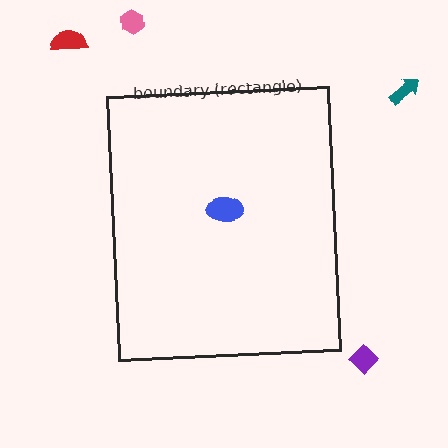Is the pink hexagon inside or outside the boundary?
Outside.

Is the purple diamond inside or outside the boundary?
Outside.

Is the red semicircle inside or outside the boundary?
Outside.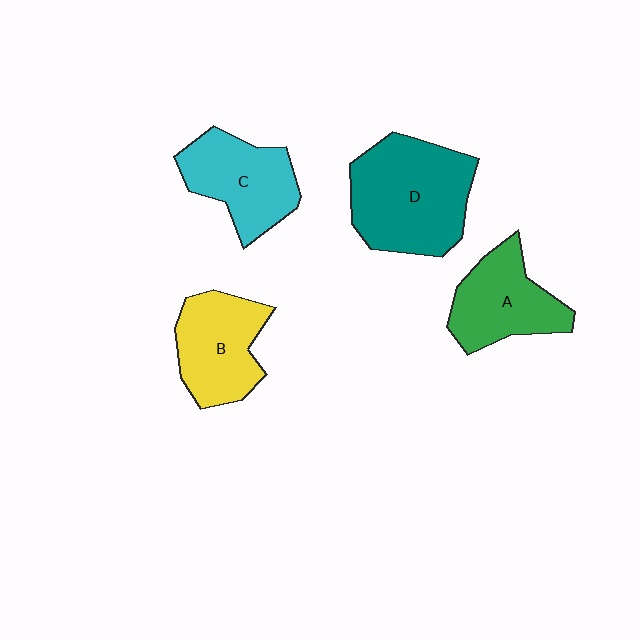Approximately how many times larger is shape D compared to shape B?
Approximately 1.5 times.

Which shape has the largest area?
Shape D (teal).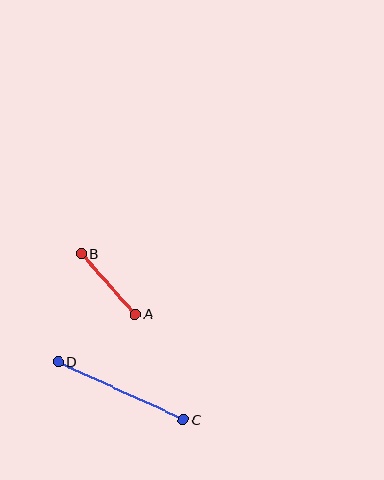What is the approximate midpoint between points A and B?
The midpoint is at approximately (108, 284) pixels.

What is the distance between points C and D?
The distance is approximately 138 pixels.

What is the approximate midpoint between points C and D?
The midpoint is at approximately (120, 391) pixels.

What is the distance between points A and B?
The distance is approximately 81 pixels.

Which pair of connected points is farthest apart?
Points C and D are farthest apart.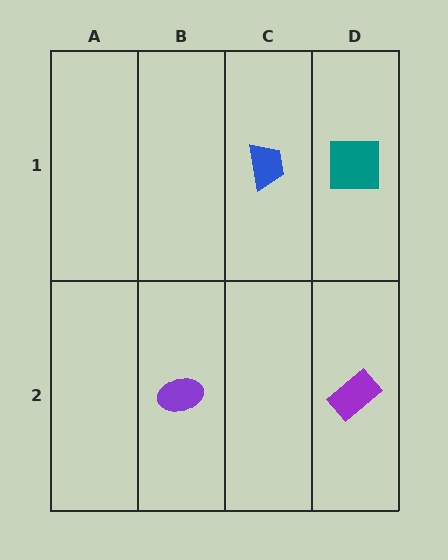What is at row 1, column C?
A blue trapezoid.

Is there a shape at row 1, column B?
No, that cell is empty.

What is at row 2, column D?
A purple rectangle.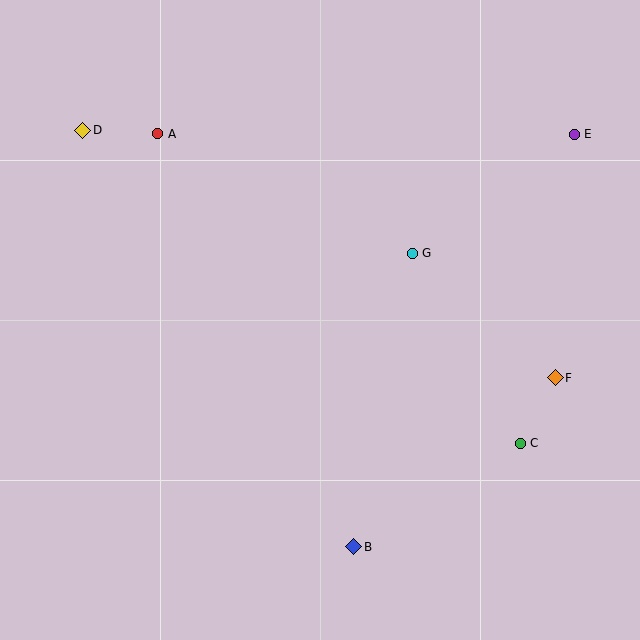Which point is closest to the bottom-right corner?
Point C is closest to the bottom-right corner.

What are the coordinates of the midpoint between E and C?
The midpoint between E and C is at (547, 289).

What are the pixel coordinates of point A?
Point A is at (158, 134).